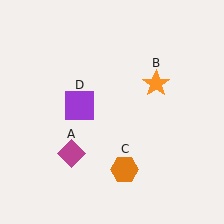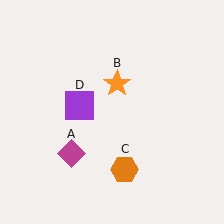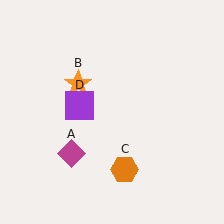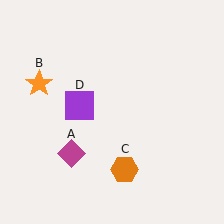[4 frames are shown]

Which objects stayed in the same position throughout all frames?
Magenta diamond (object A) and orange hexagon (object C) and purple square (object D) remained stationary.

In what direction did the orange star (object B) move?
The orange star (object B) moved left.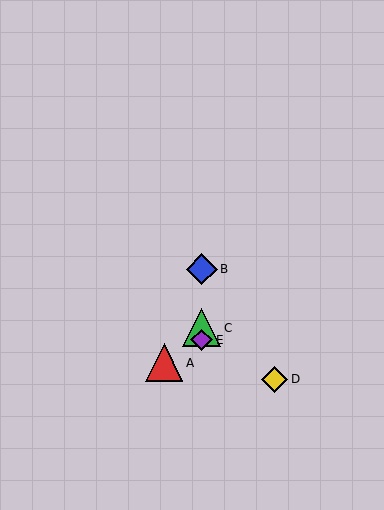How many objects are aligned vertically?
3 objects (B, C, E) are aligned vertically.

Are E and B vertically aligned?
Yes, both are at x≈202.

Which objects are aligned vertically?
Objects B, C, E are aligned vertically.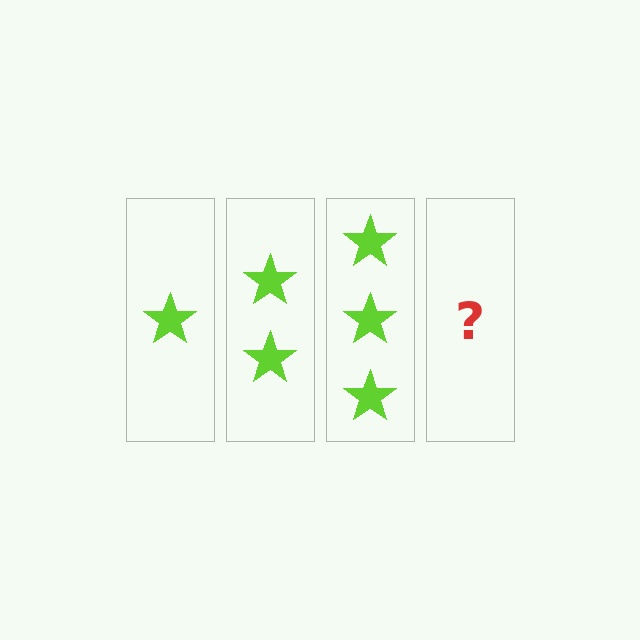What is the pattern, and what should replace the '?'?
The pattern is that each step adds one more star. The '?' should be 4 stars.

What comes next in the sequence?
The next element should be 4 stars.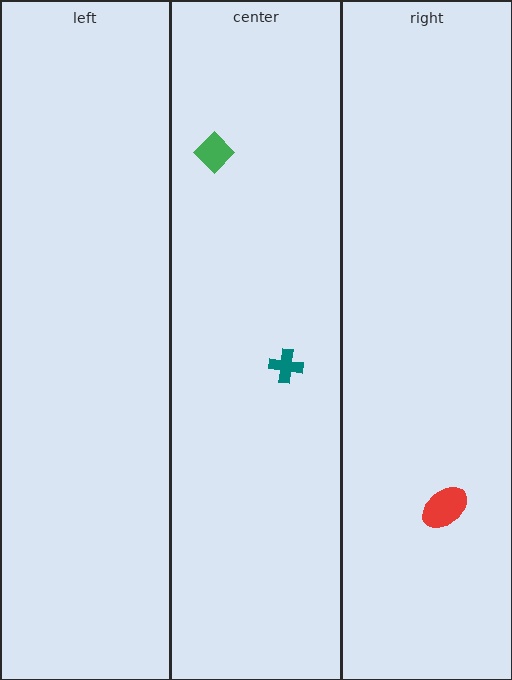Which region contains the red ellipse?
The right region.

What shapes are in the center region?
The green diamond, the teal cross.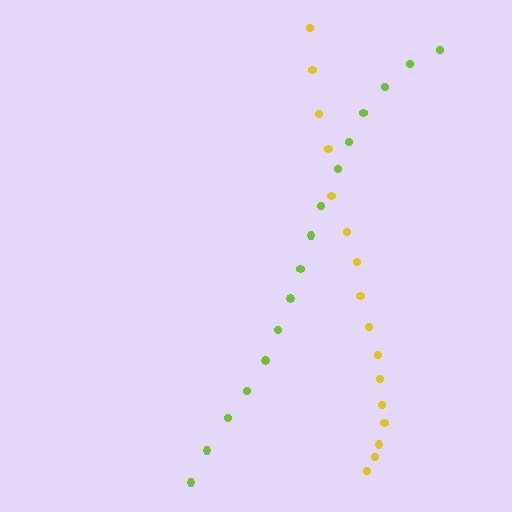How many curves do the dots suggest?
There are 2 distinct paths.